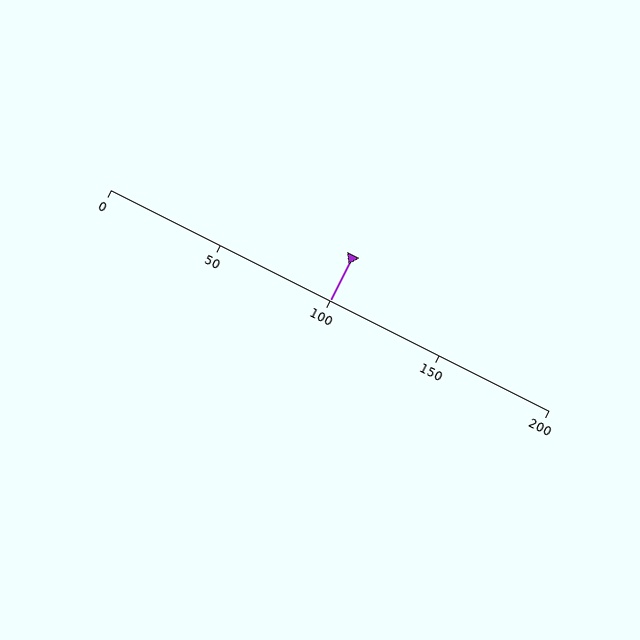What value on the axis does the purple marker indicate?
The marker indicates approximately 100.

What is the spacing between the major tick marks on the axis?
The major ticks are spaced 50 apart.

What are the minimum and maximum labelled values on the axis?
The axis runs from 0 to 200.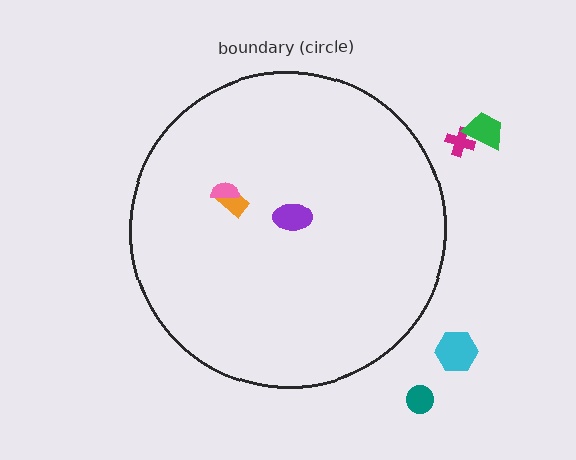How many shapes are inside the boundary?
3 inside, 4 outside.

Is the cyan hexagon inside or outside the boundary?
Outside.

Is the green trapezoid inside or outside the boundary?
Outside.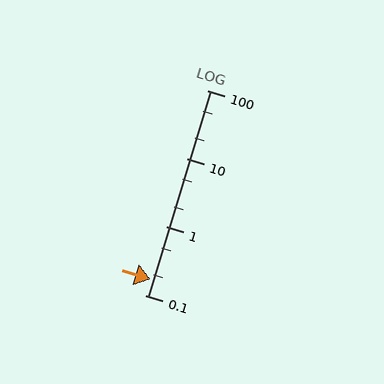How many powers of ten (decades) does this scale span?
The scale spans 3 decades, from 0.1 to 100.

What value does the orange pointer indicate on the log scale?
The pointer indicates approximately 0.17.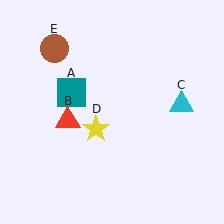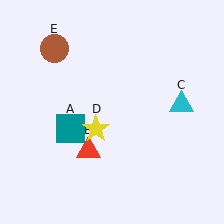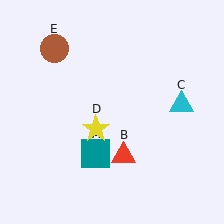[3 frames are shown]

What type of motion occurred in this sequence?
The teal square (object A), red triangle (object B) rotated counterclockwise around the center of the scene.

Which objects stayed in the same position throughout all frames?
Cyan triangle (object C) and yellow star (object D) and brown circle (object E) remained stationary.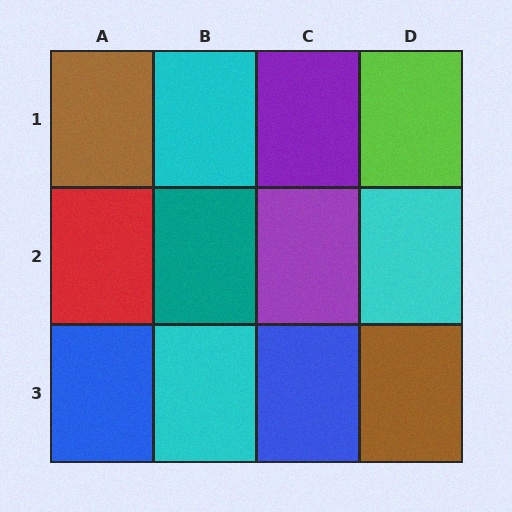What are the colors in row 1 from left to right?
Brown, cyan, purple, lime.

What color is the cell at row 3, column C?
Blue.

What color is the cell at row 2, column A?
Red.